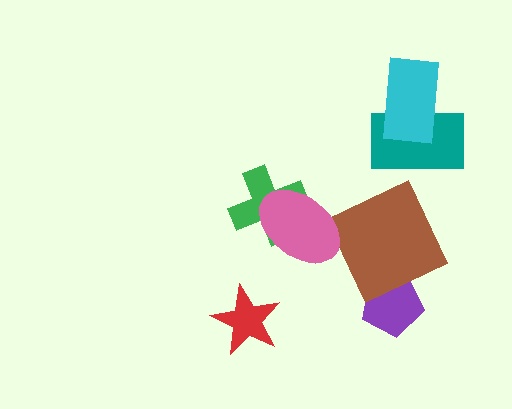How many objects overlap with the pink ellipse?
1 object overlaps with the pink ellipse.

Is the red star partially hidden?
No, no other shape covers it.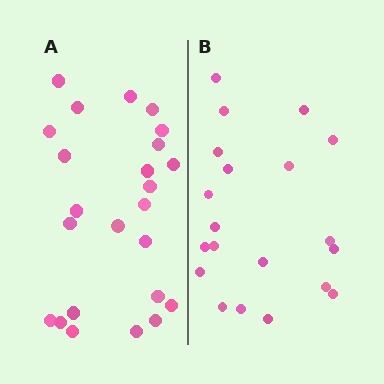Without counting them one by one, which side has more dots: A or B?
Region A (the left region) has more dots.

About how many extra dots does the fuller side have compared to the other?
Region A has about 4 more dots than region B.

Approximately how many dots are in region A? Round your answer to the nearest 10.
About 20 dots. (The exact count is 24, which rounds to 20.)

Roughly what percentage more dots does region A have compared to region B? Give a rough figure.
About 20% more.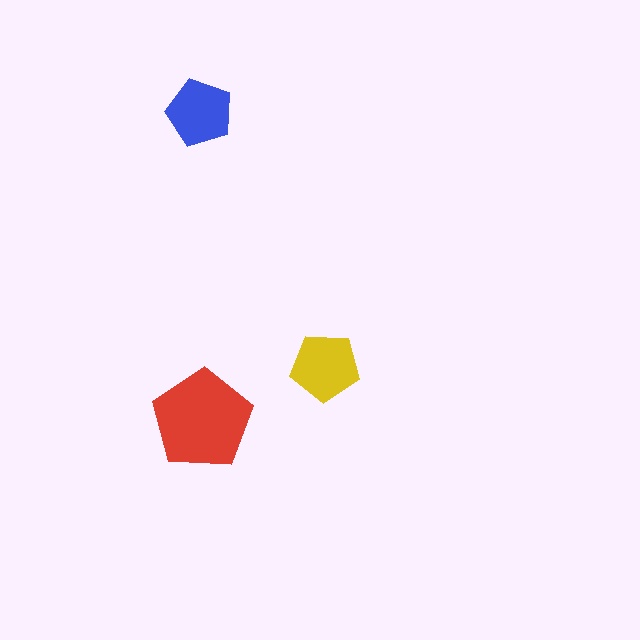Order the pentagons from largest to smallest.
the red one, the yellow one, the blue one.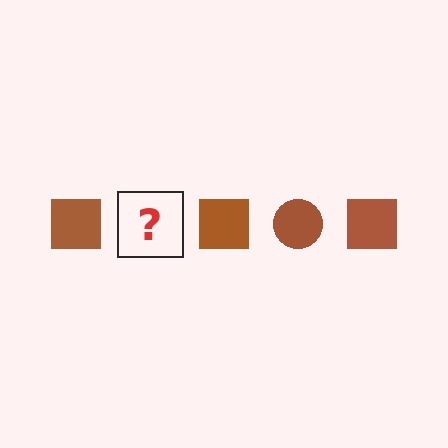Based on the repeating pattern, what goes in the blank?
The blank should be a brown circle.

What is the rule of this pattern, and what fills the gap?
The rule is that the pattern cycles through square, circle shapes in brown. The gap should be filled with a brown circle.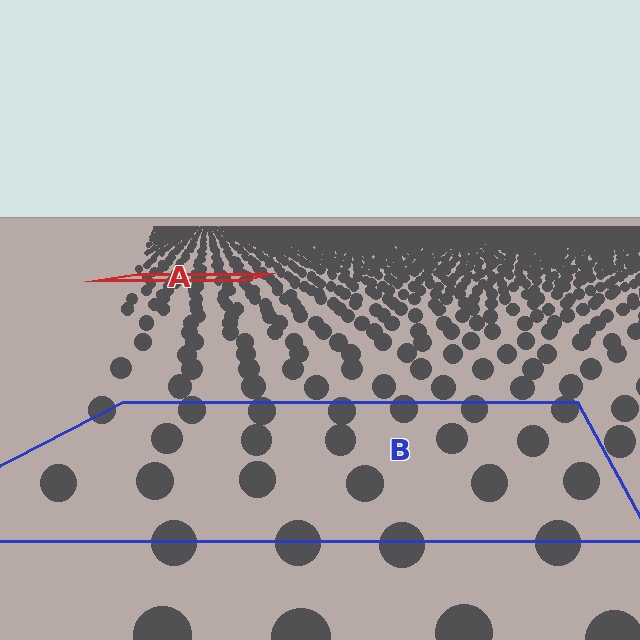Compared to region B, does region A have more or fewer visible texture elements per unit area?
Region A has more texture elements per unit area — they are packed more densely because it is farther away.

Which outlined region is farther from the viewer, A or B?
Region A is farther from the viewer — the texture elements inside it appear smaller and more densely packed.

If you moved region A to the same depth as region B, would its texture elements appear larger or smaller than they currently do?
They would appear larger. At a closer depth, the same texture elements are projected at a bigger on-screen size.